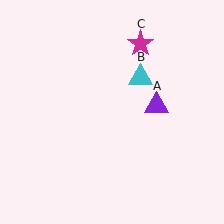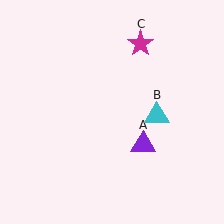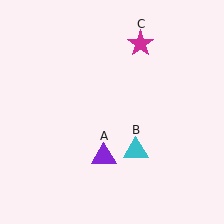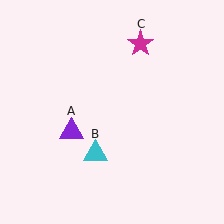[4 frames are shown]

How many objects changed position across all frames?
2 objects changed position: purple triangle (object A), cyan triangle (object B).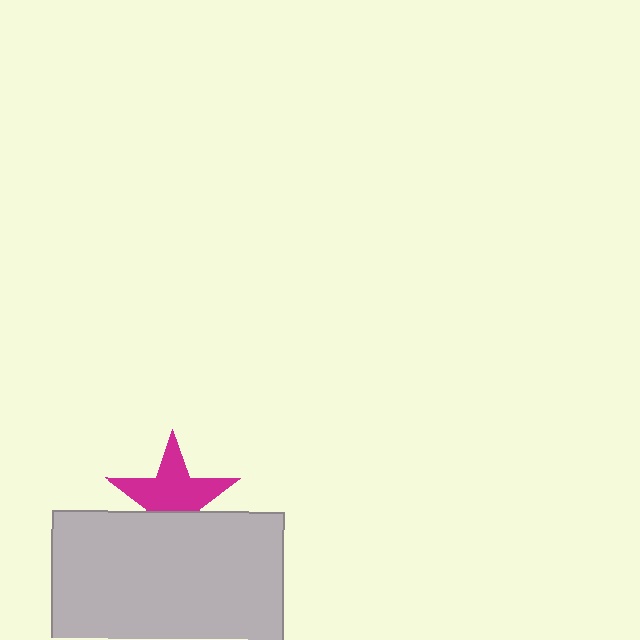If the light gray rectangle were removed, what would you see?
You would see the complete magenta star.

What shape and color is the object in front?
The object in front is a light gray rectangle.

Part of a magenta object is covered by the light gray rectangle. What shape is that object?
It is a star.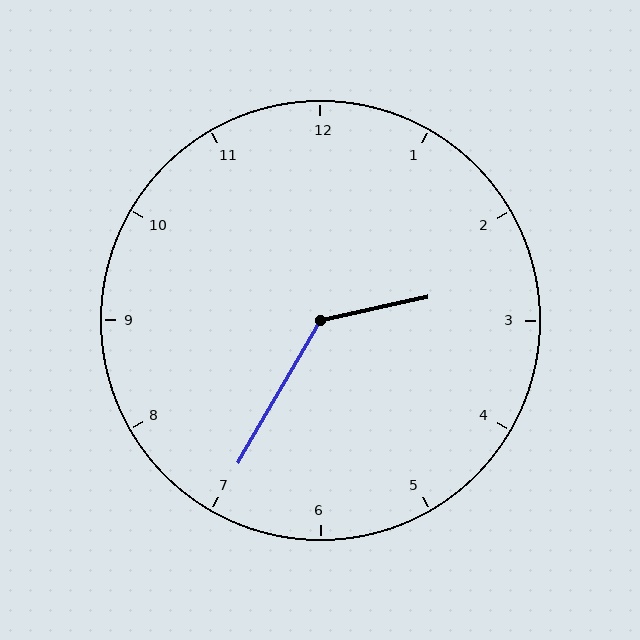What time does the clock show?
2:35.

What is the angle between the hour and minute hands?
Approximately 132 degrees.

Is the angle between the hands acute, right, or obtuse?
It is obtuse.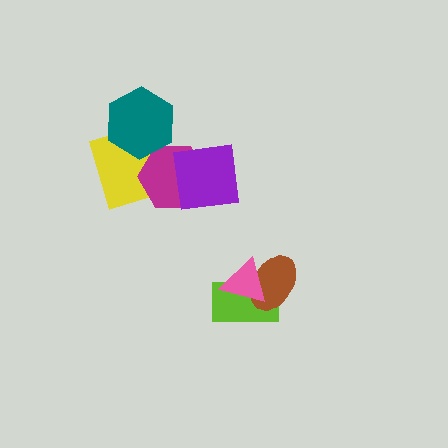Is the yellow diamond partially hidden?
Yes, it is partially covered by another shape.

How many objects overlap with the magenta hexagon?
3 objects overlap with the magenta hexagon.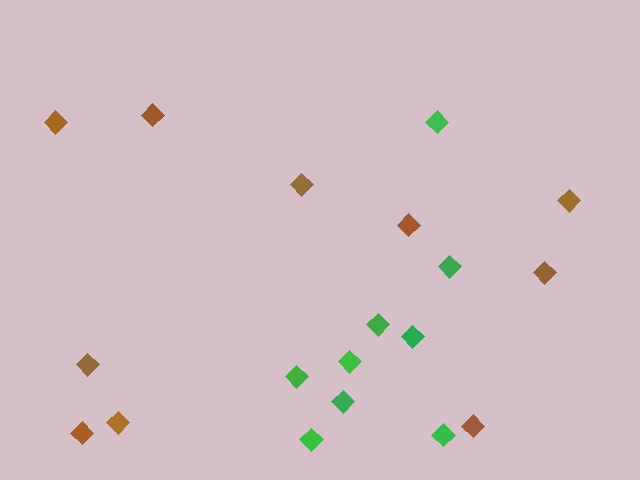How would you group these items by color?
There are 2 groups: one group of brown diamonds (10) and one group of green diamonds (9).